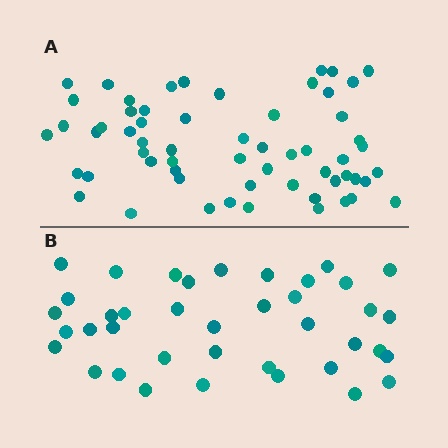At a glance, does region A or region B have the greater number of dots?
Region A (the top region) has more dots.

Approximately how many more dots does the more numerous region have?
Region A has approximately 20 more dots than region B.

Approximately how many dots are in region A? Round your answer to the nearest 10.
About 60 dots.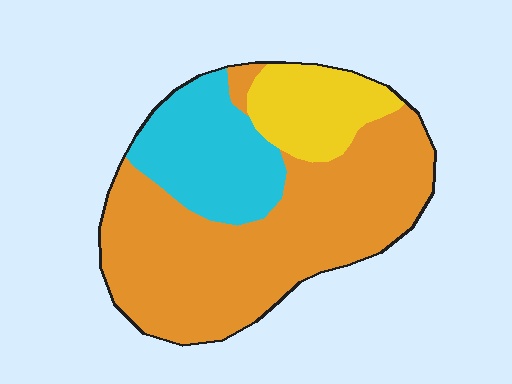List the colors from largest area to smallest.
From largest to smallest: orange, cyan, yellow.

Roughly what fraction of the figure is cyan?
Cyan takes up about one quarter (1/4) of the figure.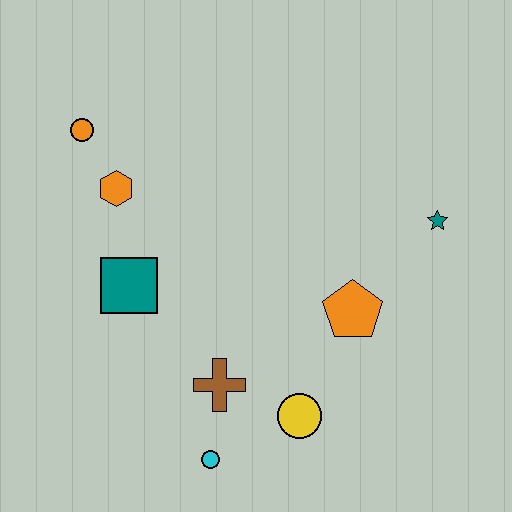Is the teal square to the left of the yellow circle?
Yes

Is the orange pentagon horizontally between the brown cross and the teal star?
Yes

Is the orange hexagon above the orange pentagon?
Yes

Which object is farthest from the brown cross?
The orange circle is farthest from the brown cross.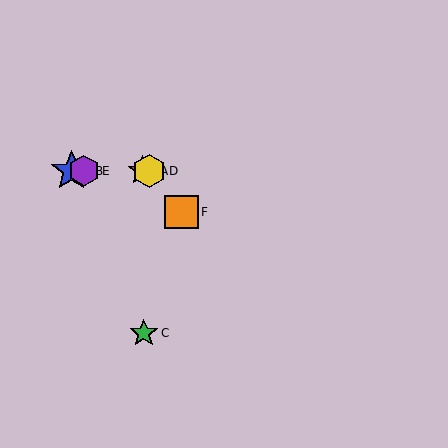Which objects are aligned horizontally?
Objects A, B, D, E are aligned horizontally.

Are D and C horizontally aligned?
No, D is at y≈171 and C is at y≈333.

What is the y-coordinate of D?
Object D is at y≈171.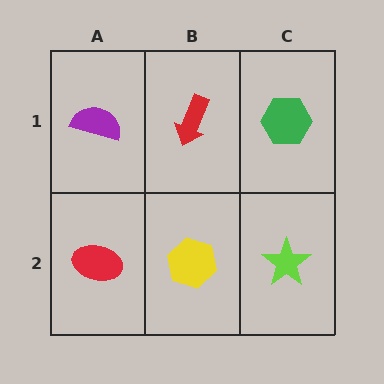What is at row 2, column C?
A lime star.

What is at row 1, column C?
A green hexagon.